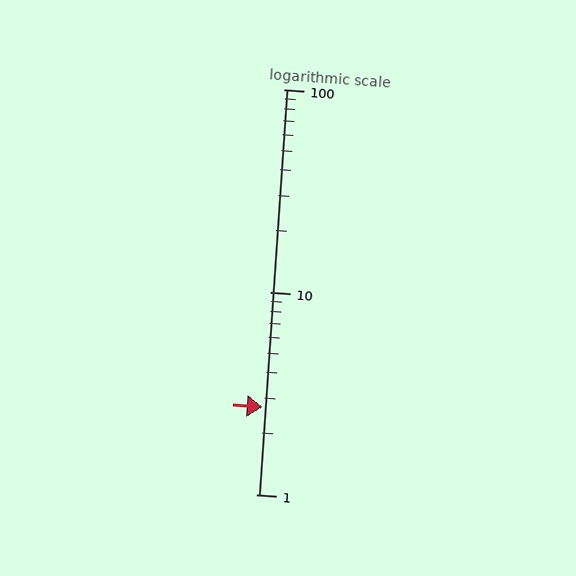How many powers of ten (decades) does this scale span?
The scale spans 2 decades, from 1 to 100.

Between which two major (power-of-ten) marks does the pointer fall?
The pointer is between 1 and 10.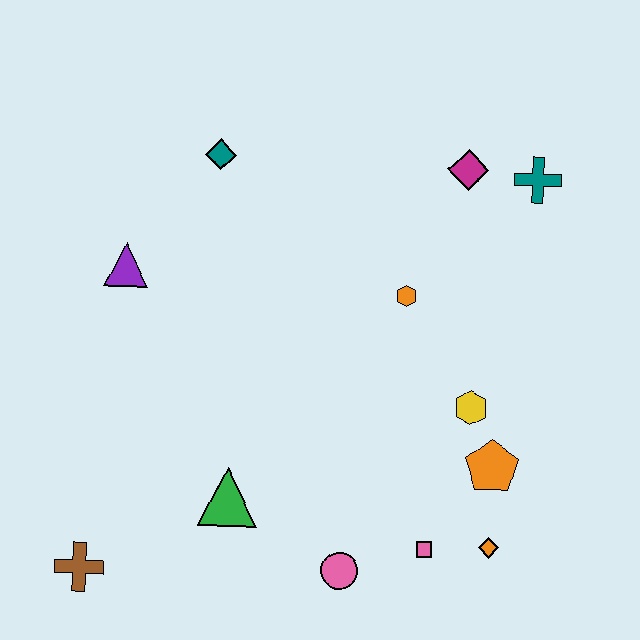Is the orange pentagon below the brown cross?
No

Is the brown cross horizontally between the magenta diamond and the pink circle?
No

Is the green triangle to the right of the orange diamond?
No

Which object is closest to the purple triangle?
The teal diamond is closest to the purple triangle.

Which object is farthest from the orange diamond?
The teal diamond is farthest from the orange diamond.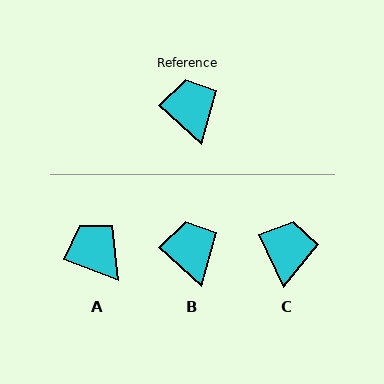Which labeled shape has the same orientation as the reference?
B.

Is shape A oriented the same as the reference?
No, it is off by about 21 degrees.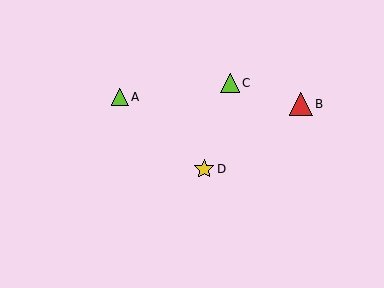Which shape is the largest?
The red triangle (labeled B) is the largest.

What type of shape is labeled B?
Shape B is a red triangle.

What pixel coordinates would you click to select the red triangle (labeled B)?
Click at (301, 104) to select the red triangle B.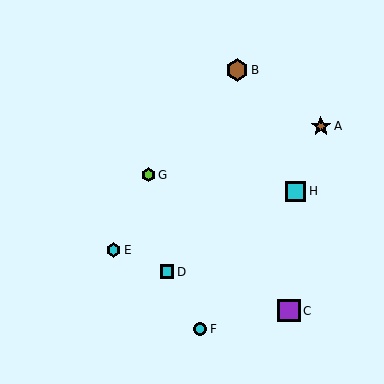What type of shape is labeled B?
Shape B is a brown hexagon.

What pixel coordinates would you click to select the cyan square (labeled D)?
Click at (167, 272) to select the cyan square D.